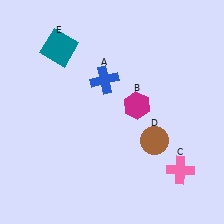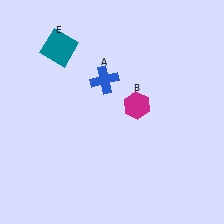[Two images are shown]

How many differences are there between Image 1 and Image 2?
There are 2 differences between the two images.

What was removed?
The brown circle (D), the pink cross (C) were removed in Image 2.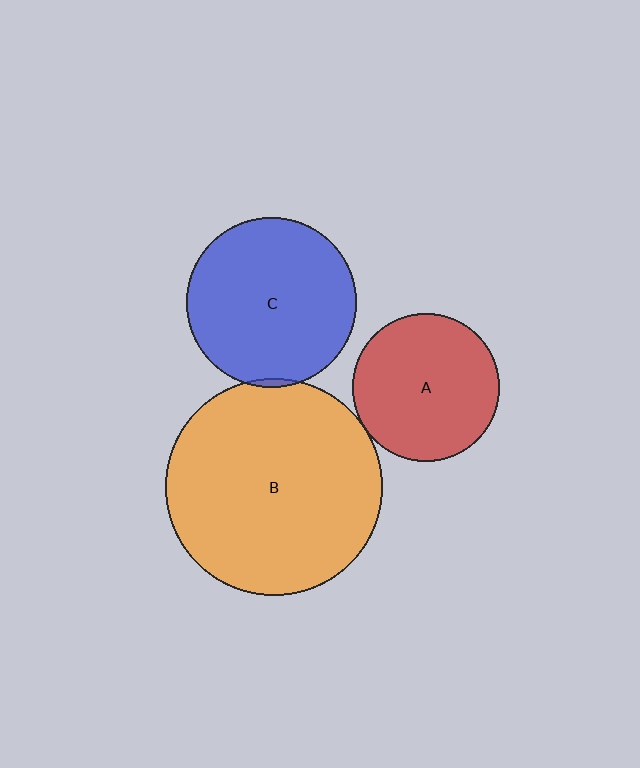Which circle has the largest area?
Circle B (orange).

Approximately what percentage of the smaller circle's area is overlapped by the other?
Approximately 5%.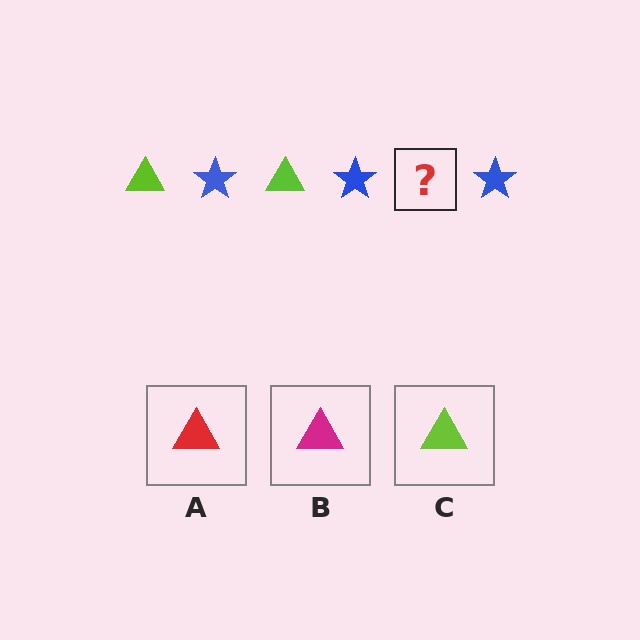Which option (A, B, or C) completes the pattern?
C.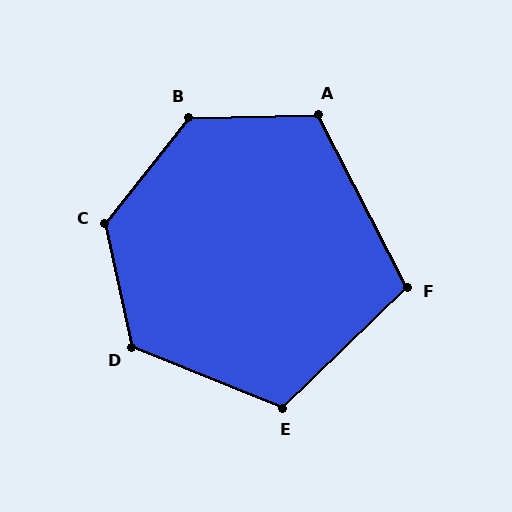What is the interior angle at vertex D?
Approximately 124 degrees (obtuse).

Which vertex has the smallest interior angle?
F, at approximately 107 degrees.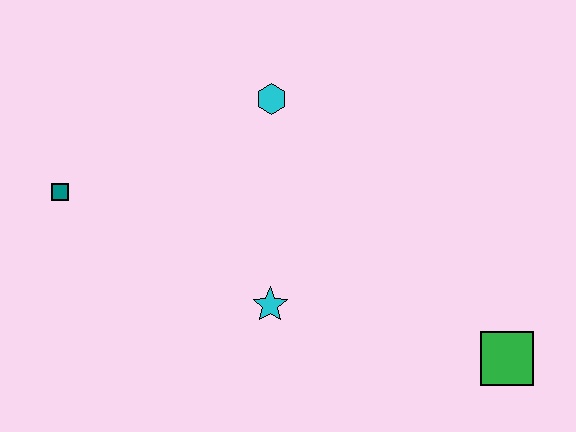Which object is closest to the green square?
The cyan star is closest to the green square.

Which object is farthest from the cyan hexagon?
The green square is farthest from the cyan hexagon.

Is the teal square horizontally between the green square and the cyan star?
No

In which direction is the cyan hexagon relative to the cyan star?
The cyan hexagon is above the cyan star.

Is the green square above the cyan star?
No